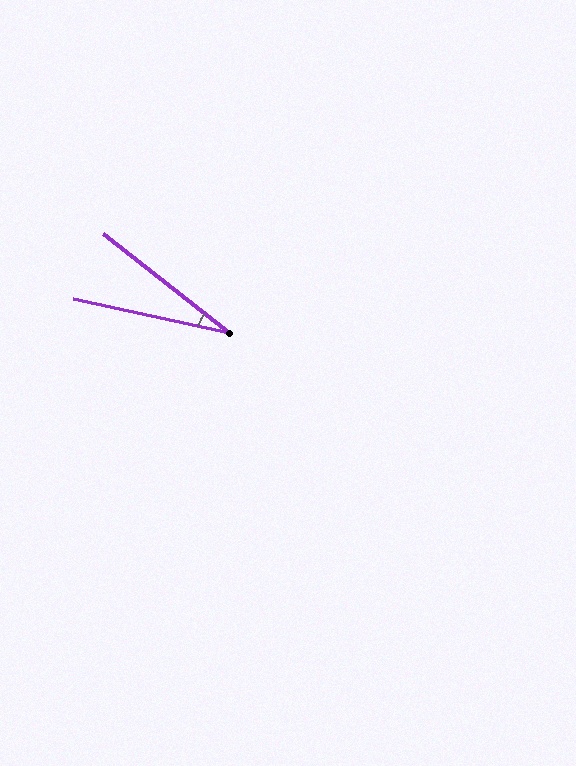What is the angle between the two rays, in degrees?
Approximately 26 degrees.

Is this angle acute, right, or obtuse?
It is acute.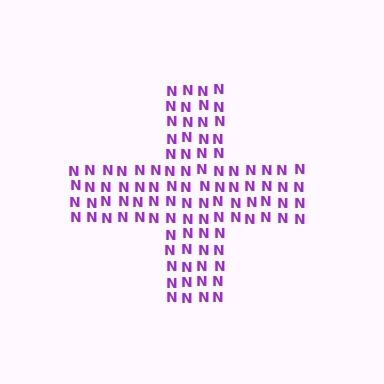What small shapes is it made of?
It is made of small letter N's.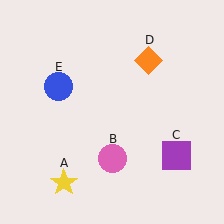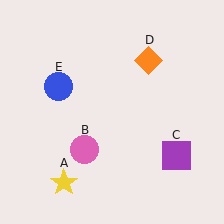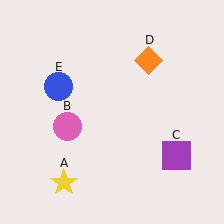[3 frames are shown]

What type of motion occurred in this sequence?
The pink circle (object B) rotated clockwise around the center of the scene.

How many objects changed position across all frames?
1 object changed position: pink circle (object B).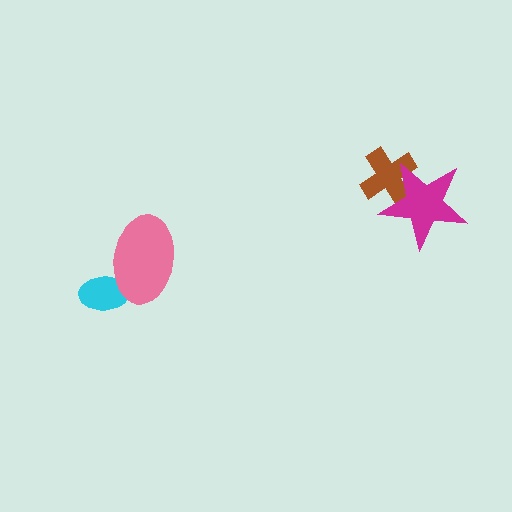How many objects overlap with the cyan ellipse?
1 object overlaps with the cyan ellipse.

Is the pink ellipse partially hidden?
No, no other shape covers it.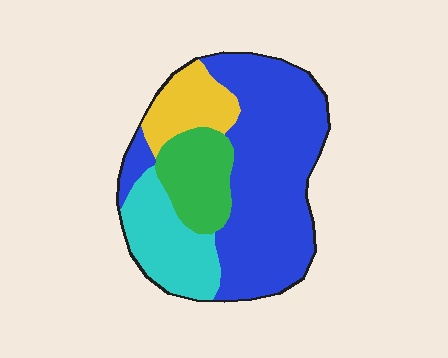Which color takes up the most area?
Blue, at roughly 55%.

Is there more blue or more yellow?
Blue.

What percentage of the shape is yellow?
Yellow covers 12% of the shape.